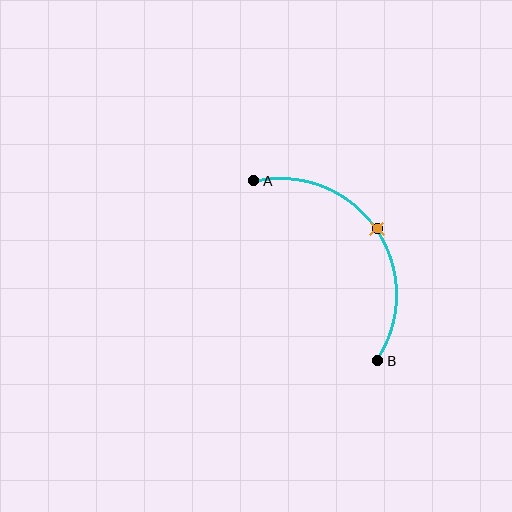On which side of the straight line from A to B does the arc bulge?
The arc bulges above and to the right of the straight line connecting A and B.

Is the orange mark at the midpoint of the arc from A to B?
Yes. The orange mark lies on the arc at equal arc-length from both A and B — it is the arc midpoint.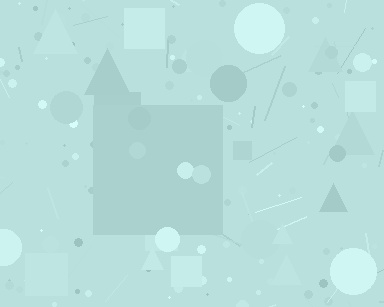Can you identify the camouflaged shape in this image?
The camouflaged shape is a square.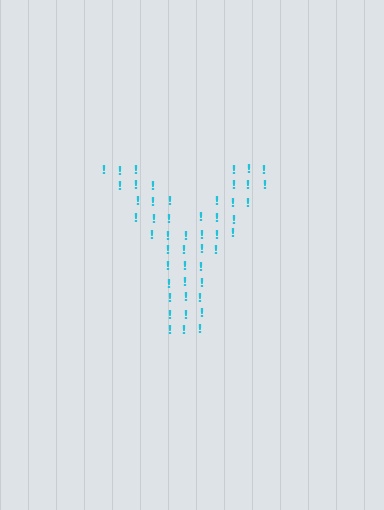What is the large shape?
The large shape is the letter Y.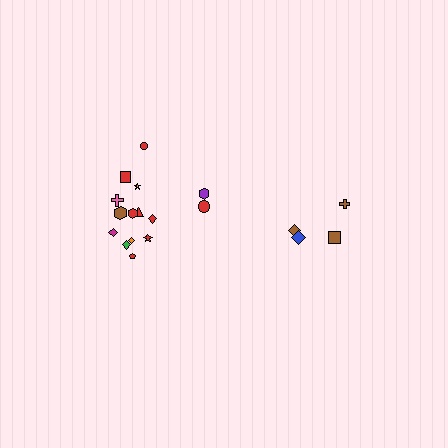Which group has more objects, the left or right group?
The left group.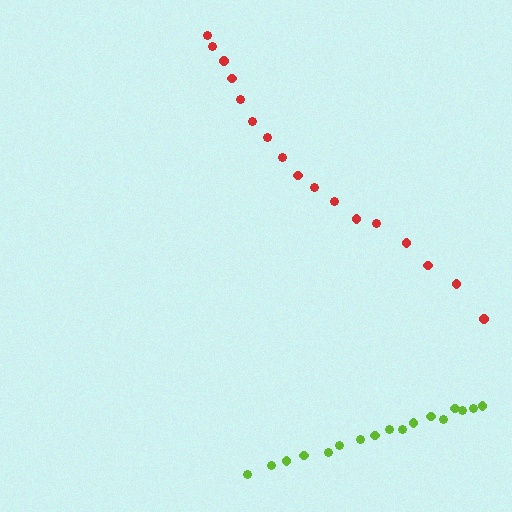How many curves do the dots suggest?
There are 2 distinct paths.